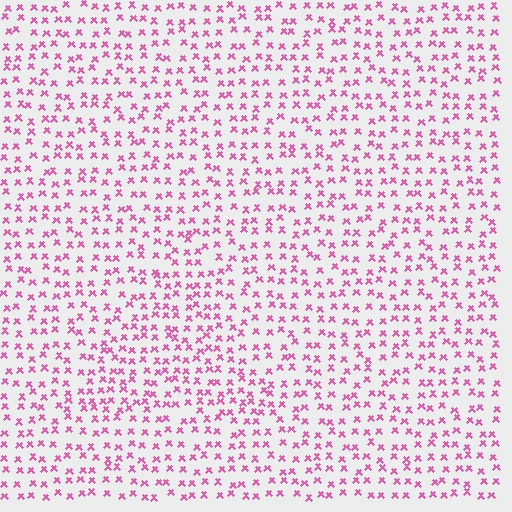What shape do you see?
I see a triangle.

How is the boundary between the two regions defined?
The boundary is defined by a change in element density (approximately 1.4x ratio). All elements are the same color, size, and shape.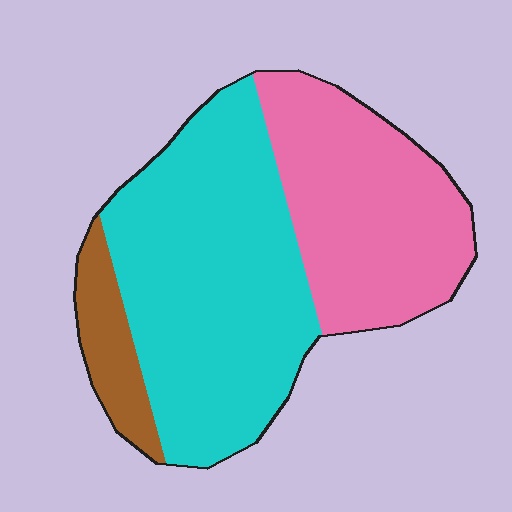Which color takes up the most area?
Cyan, at roughly 55%.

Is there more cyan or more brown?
Cyan.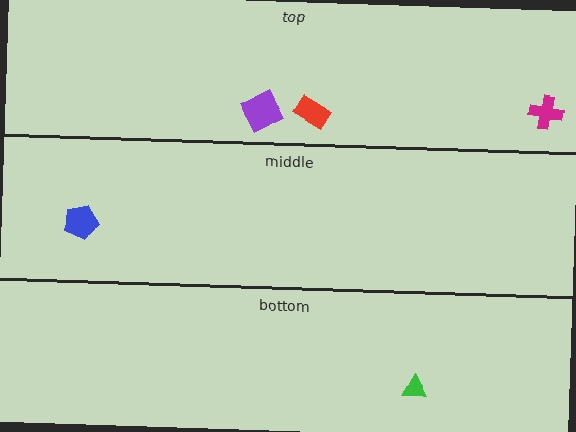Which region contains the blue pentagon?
The middle region.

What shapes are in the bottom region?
The green triangle.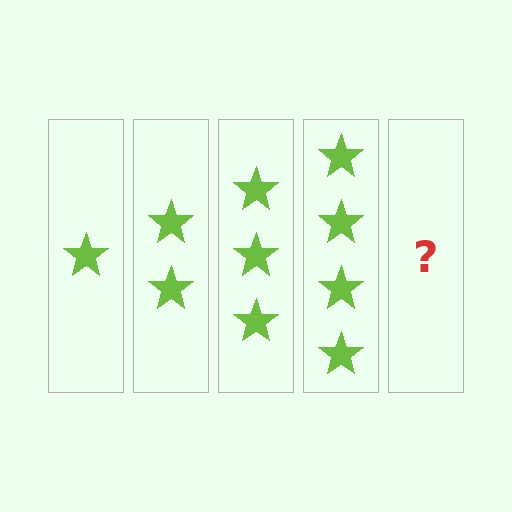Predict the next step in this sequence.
The next step is 5 stars.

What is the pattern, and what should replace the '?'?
The pattern is that each step adds one more star. The '?' should be 5 stars.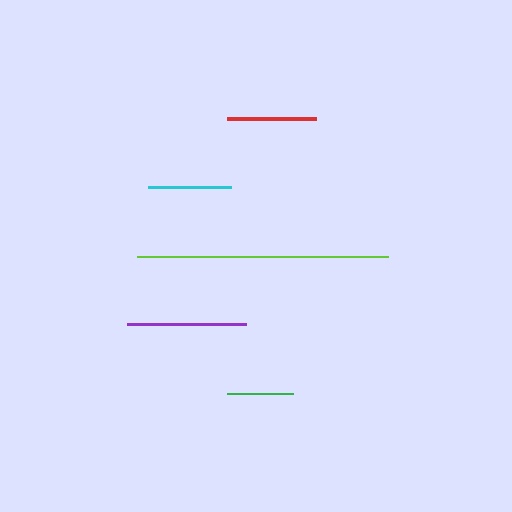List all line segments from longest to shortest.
From longest to shortest: lime, purple, red, cyan, green.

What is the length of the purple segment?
The purple segment is approximately 119 pixels long.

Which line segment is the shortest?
The green line is the shortest at approximately 66 pixels.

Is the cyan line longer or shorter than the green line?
The cyan line is longer than the green line.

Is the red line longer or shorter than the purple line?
The purple line is longer than the red line.